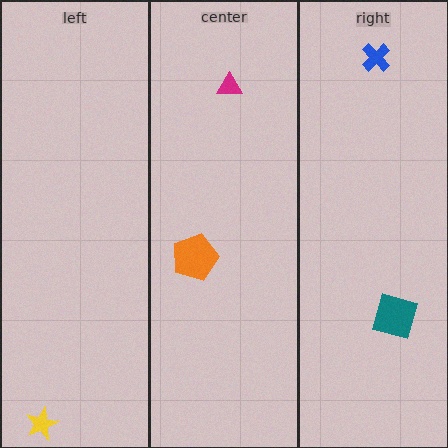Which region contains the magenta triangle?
The center region.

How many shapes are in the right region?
2.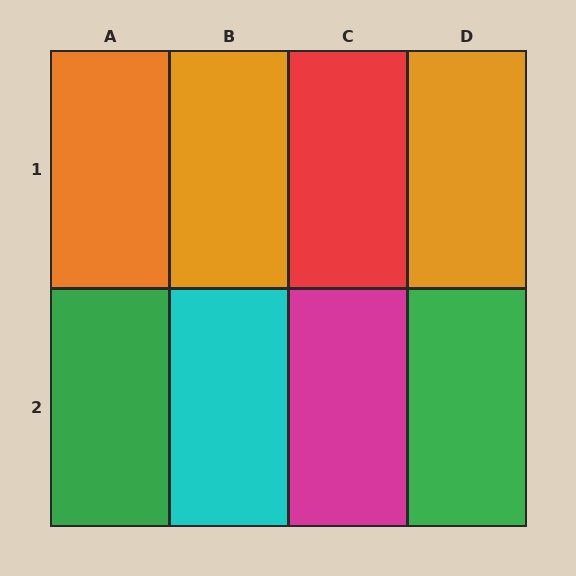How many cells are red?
1 cell is red.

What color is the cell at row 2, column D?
Green.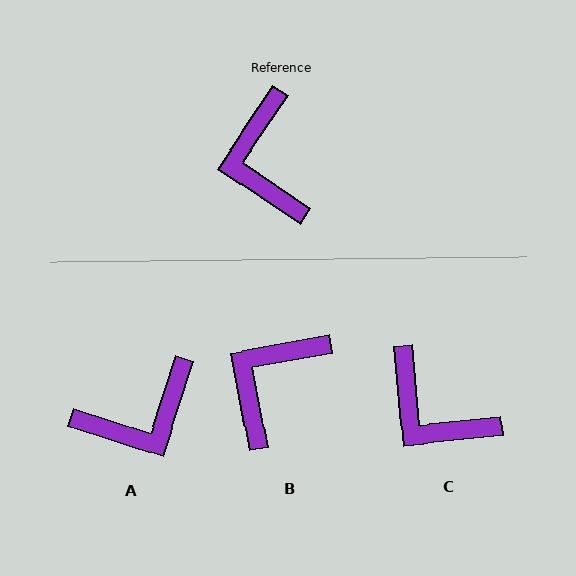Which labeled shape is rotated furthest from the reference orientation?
A, about 106 degrees away.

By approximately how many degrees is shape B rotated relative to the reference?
Approximately 45 degrees clockwise.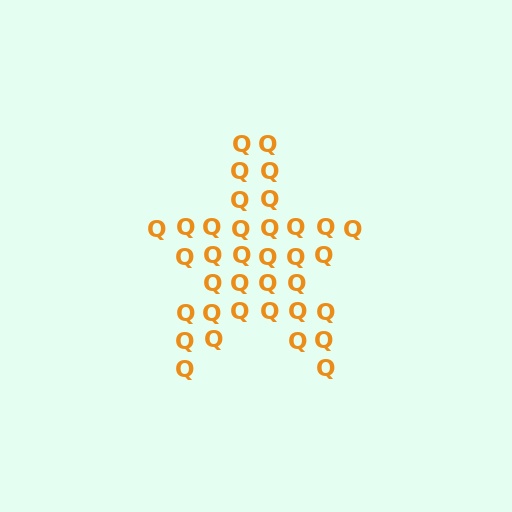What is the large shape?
The large shape is a star.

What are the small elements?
The small elements are letter Q's.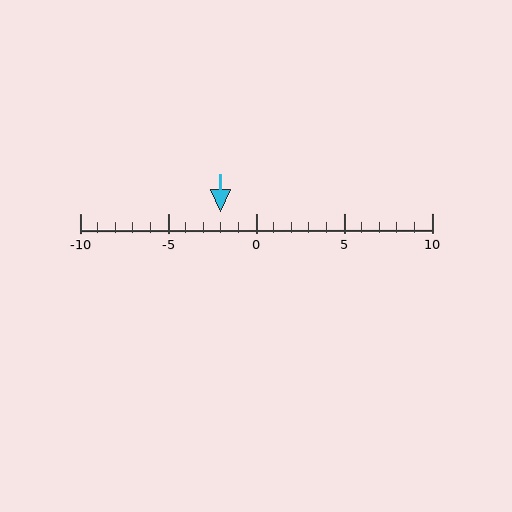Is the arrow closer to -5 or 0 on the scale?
The arrow is closer to 0.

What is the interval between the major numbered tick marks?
The major tick marks are spaced 5 units apart.